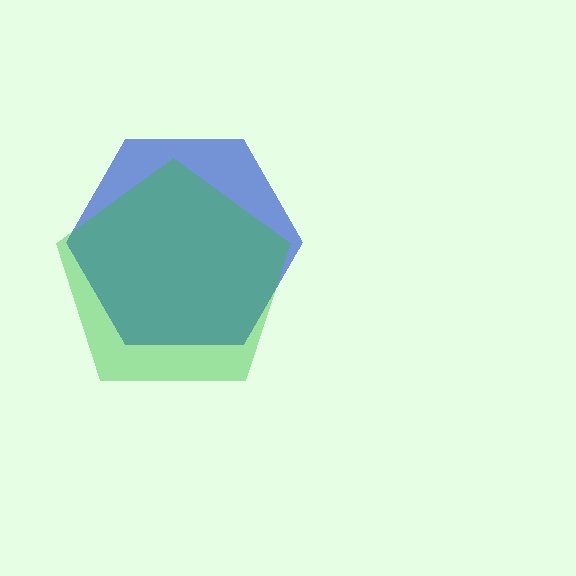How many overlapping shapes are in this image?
There are 2 overlapping shapes in the image.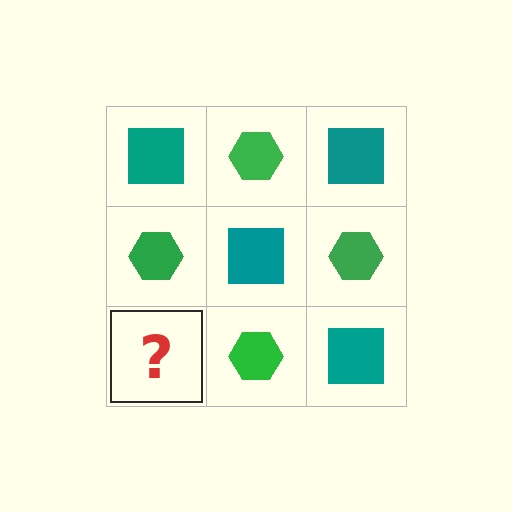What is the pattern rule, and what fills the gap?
The rule is that it alternates teal square and green hexagon in a checkerboard pattern. The gap should be filled with a teal square.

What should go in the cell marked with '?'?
The missing cell should contain a teal square.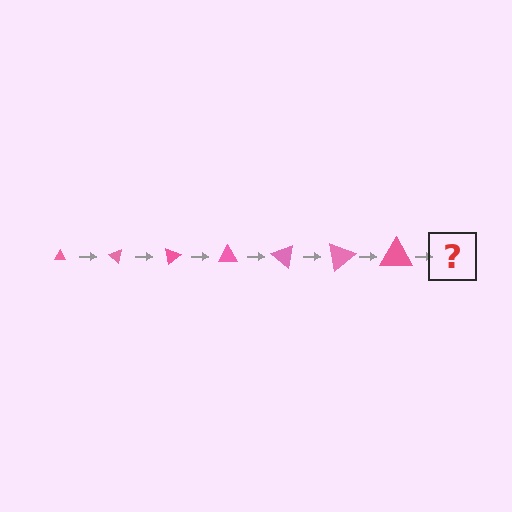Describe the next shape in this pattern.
It should be a triangle, larger than the previous one and rotated 280 degrees from the start.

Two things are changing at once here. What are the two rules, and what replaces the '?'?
The two rules are that the triangle grows larger each step and it rotates 40 degrees each step. The '?' should be a triangle, larger than the previous one and rotated 280 degrees from the start.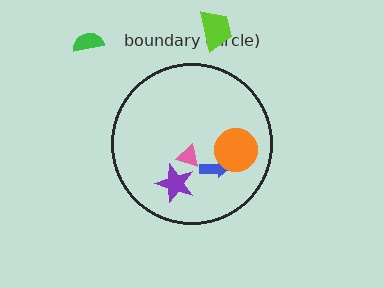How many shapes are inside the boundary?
4 inside, 2 outside.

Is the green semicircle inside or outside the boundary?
Outside.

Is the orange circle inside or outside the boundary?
Inside.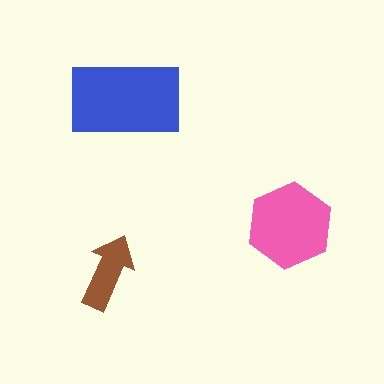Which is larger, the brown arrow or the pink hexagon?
The pink hexagon.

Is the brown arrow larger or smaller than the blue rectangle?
Smaller.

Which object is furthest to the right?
The pink hexagon is rightmost.